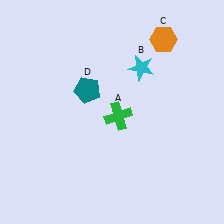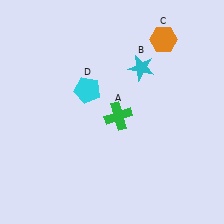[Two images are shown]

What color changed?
The pentagon (D) changed from teal in Image 1 to cyan in Image 2.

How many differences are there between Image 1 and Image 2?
There is 1 difference between the two images.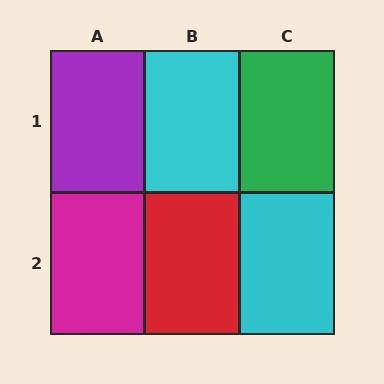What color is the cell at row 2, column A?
Magenta.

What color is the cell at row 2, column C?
Cyan.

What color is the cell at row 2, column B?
Red.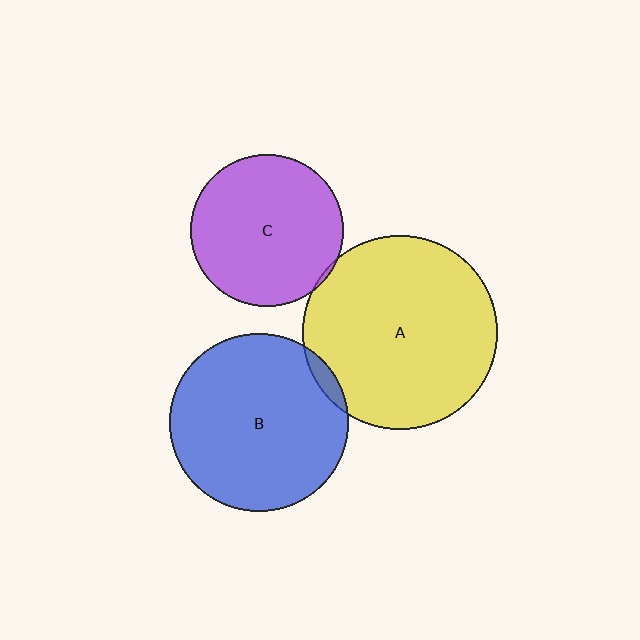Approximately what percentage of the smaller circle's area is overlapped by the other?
Approximately 5%.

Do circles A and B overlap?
Yes.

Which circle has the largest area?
Circle A (yellow).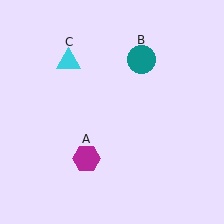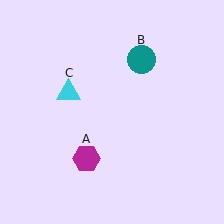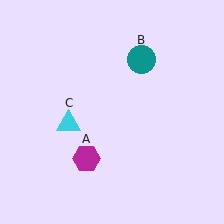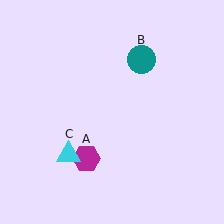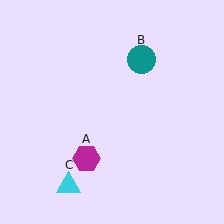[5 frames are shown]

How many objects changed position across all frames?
1 object changed position: cyan triangle (object C).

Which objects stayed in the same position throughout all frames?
Magenta hexagon (object A) and teal circle (object B) remained stationary.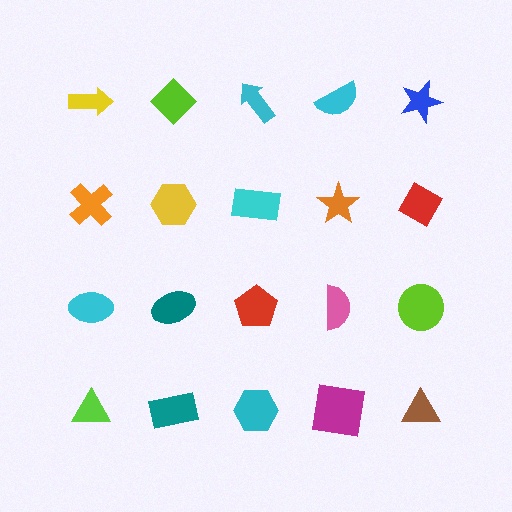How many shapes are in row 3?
5 shapes.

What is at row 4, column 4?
A magenta square.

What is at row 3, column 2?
A teal ellipse.